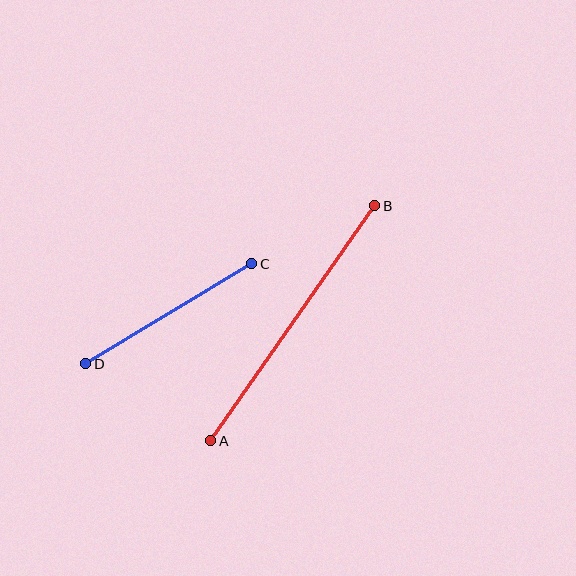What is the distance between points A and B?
The distance is approximately 287 pixels.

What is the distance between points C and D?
The distance is approximately 194 pixels.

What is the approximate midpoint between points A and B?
The midpoint is at approximately (293, 323) pixels.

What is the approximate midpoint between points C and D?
The midpoint is at approximately (169, 314) pixels.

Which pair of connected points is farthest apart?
Points A and B are farthest apart.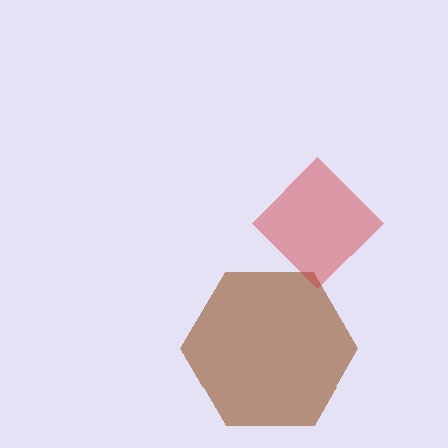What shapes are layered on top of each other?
The layered shapes are: a brown hexagon, a red diamond.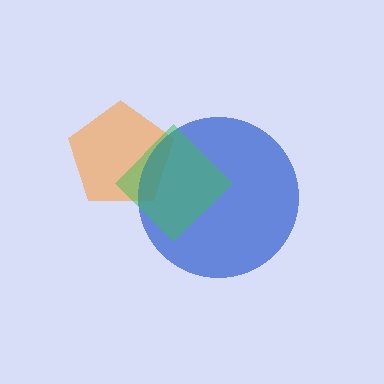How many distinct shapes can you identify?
There are 3 distinct shapes: an orange pentagon, a blue circle, a green diamond.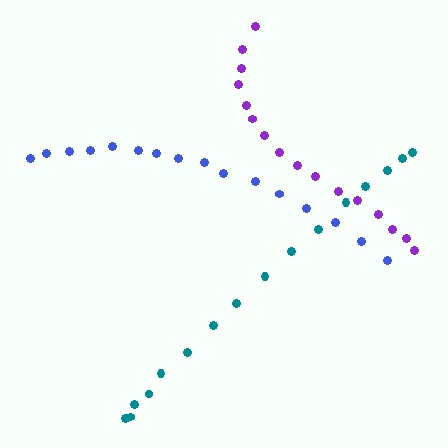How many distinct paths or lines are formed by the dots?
There are 3 distinct paths.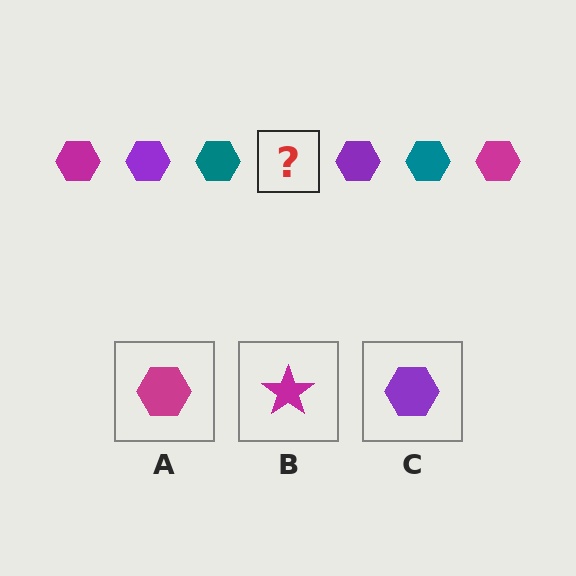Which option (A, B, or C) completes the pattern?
A.